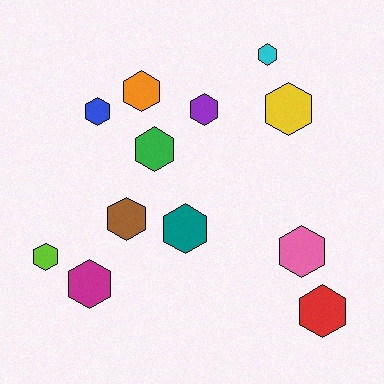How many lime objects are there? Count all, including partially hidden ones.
There is 1 lime object.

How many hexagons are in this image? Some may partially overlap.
There are 12 hexagons.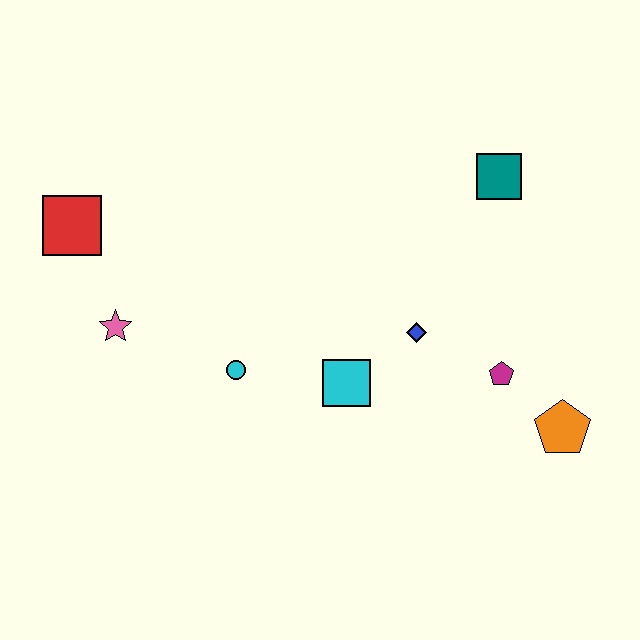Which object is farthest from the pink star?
The orange pentagon is farthest from the pink star.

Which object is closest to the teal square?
The blue diamond is closest to the teal square.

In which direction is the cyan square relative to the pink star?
The cyan square is to the right of the pink star.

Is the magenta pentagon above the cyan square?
Yes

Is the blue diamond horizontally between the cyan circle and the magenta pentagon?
Yes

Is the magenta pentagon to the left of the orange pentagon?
Yes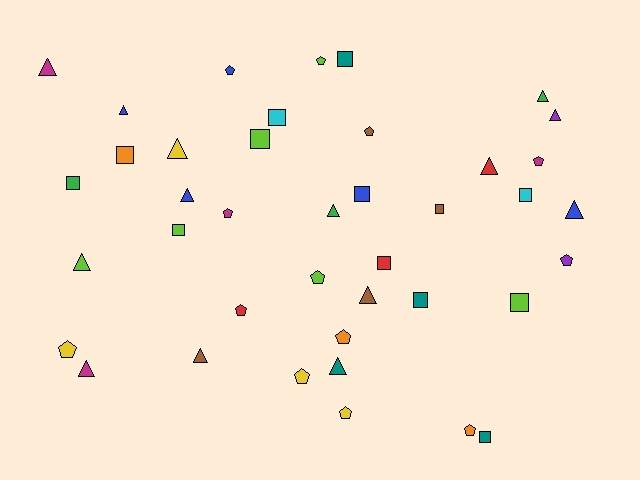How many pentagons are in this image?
There are 13 pentagons.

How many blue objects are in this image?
There are 5 blue objects.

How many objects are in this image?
There are 40 objects.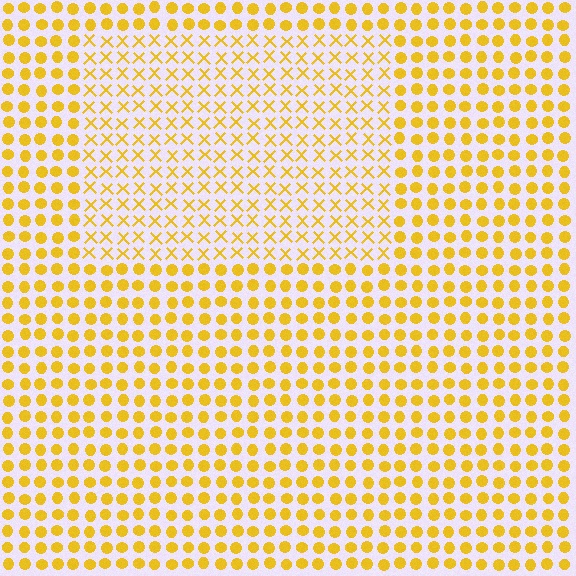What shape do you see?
I see a rectangle.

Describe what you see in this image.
The image is filled with small yellow elements arranged in a uniform grid. A rectangle-shaped region contains X marks, while the surrounding area contains circles. The boundary is defined purely by the change in element shape.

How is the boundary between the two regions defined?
The boundary is defined by a change in element shape: X marks inside vs. circles outside. All elements share the same color and spacing.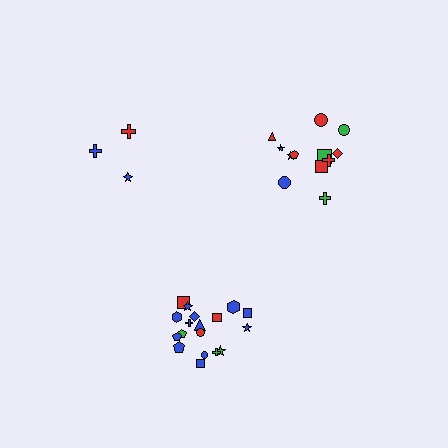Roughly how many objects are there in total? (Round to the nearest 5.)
Roughly 35 objects in total.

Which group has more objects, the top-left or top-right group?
The top-right group.